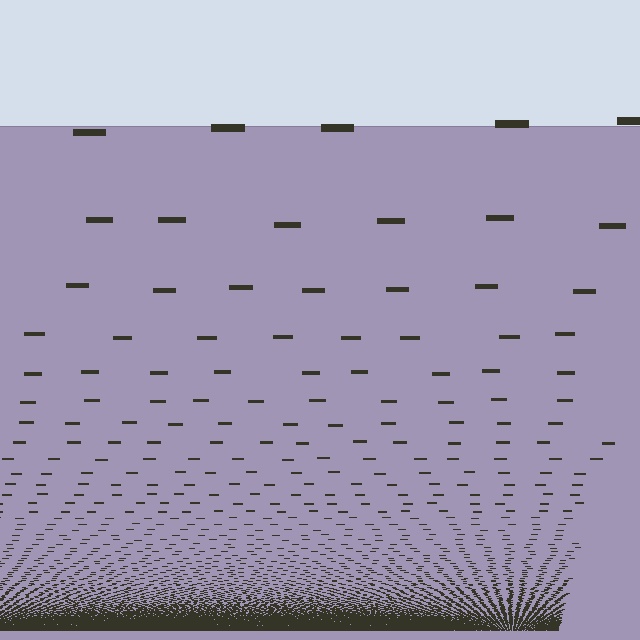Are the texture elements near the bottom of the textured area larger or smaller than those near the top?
Smaller. The gradient is inverted — elements near the bottom are smaller and denser.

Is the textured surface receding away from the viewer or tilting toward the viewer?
The surface appears to tilt toward the viewer. Texture elements get larger and sparser toward the top.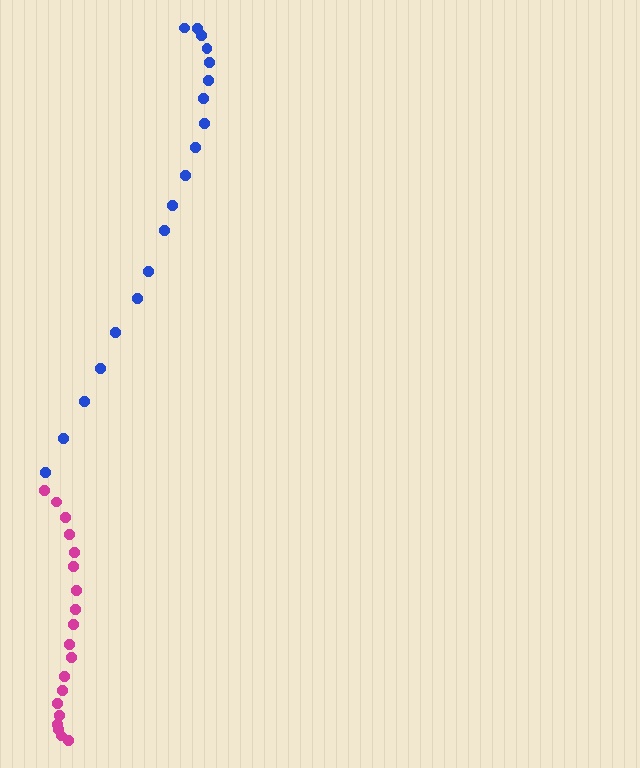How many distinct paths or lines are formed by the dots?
There are 2 distinct paths.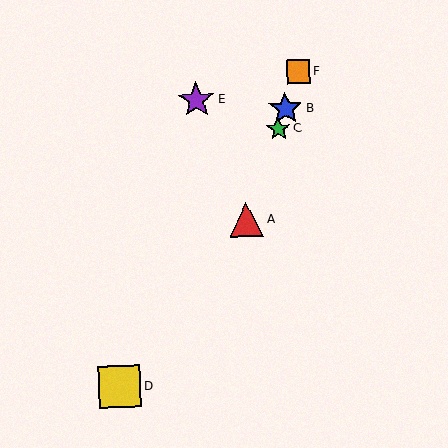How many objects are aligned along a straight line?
4 objects (A, B, C, F) are aligned along a straight line.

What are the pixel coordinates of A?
Object A is at (247, 220).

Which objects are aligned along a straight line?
Objects A, B, C, F are aligned along a straight line.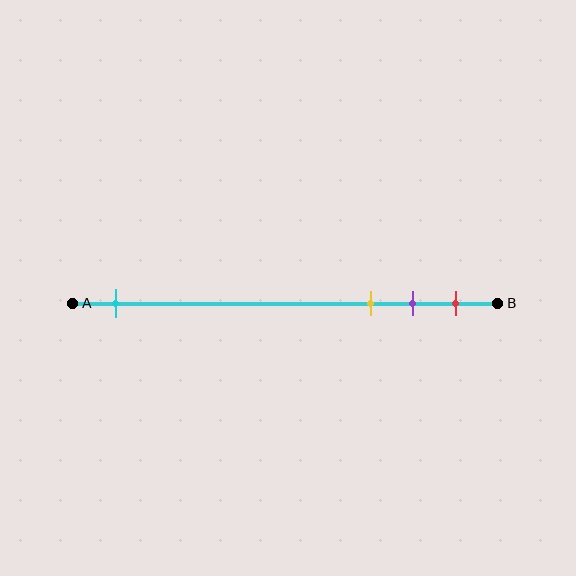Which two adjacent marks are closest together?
The purple and red marks are the closest adjacent pair.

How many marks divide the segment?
There are 4 marks dividing the segment.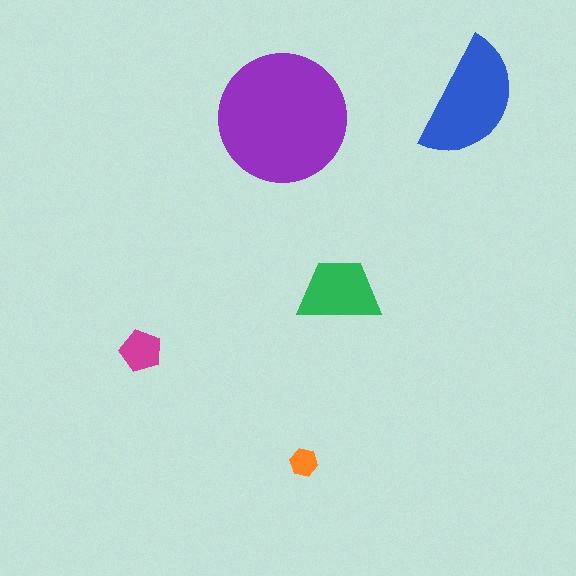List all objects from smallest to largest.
The orange hexagon, the magenta pentagon, the green trapezoid, the blue semicircle, the purple circle.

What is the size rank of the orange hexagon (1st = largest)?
5th.